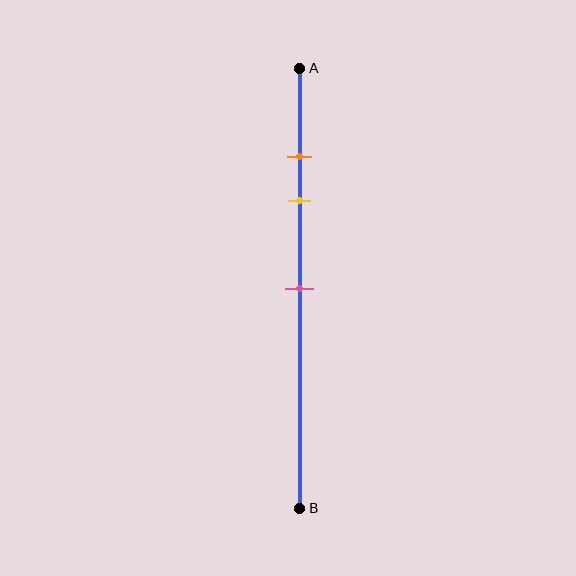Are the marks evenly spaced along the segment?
No, the marks are not evenly spaced.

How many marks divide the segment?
There are 3 marks dividing the segment.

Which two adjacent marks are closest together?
The orange and yellow marks are the closest adjacent pair.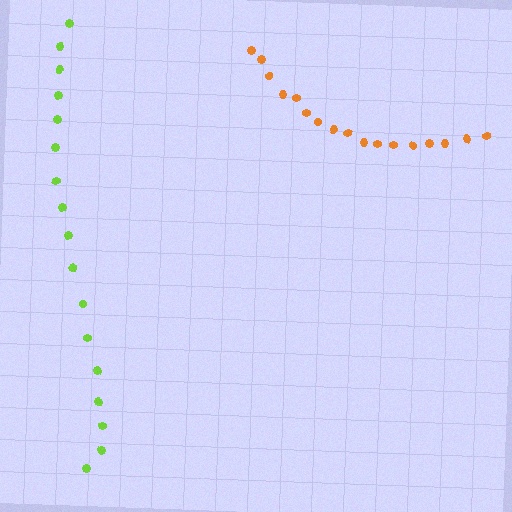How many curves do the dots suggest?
There are 2 distinct paths.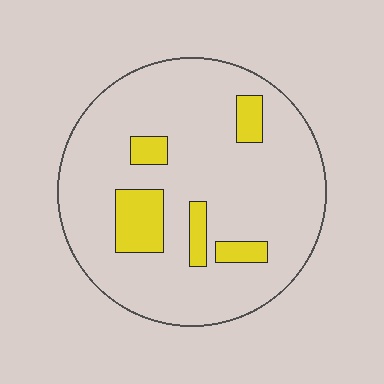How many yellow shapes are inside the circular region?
5.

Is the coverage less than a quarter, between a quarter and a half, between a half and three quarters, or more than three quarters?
Less than a quarter.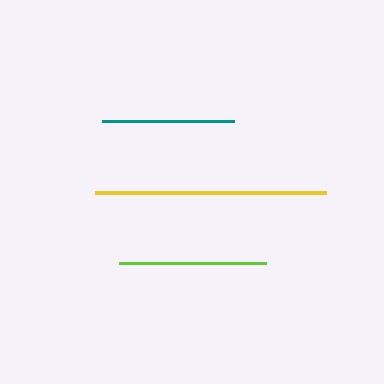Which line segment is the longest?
The yellow line is the longest at approximately 231 pixels.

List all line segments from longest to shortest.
From longest to shortest: yellow, lime, teal.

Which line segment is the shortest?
The teal line is the shortest at approximately 131 pixels.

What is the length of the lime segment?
The lime segment is approximately 147 pixels long.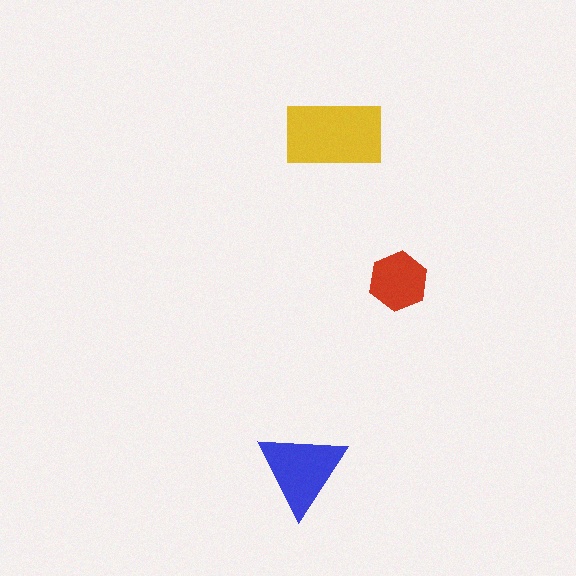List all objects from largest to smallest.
The yellow rectangle, the blue triangle, the red hexagon.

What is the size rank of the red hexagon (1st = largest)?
3rd.